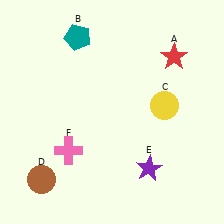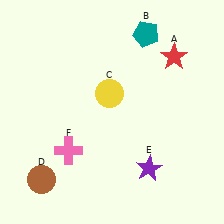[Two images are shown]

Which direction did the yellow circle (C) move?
The yellow circle (C) moved left.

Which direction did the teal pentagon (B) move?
The teal pentagon (B) moved right.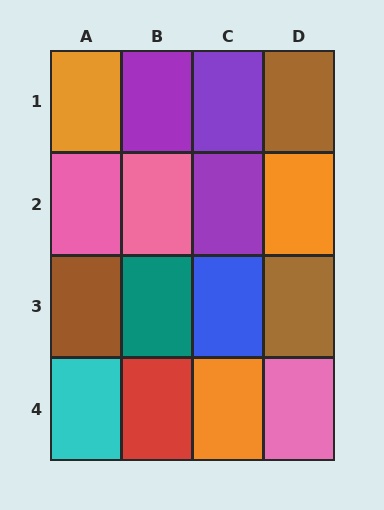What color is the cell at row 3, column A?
Brown.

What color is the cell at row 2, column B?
Pink.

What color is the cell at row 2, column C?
Purple.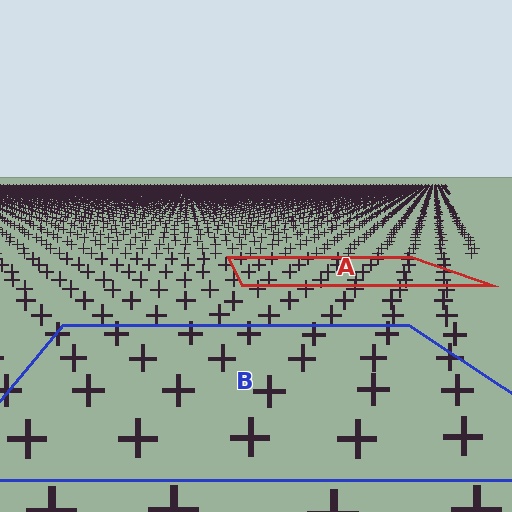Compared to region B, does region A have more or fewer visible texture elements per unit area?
Region A has more texture elements per unit area — they are packed more densely because it is farther away.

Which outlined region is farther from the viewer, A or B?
Region A is farther from the viewer — the texture elements inside it appear smaller and more densely packed.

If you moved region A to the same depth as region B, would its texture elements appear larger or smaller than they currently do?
They would appear larger. At a closer depth, the same texture elements are projected at a bigger on-screen size.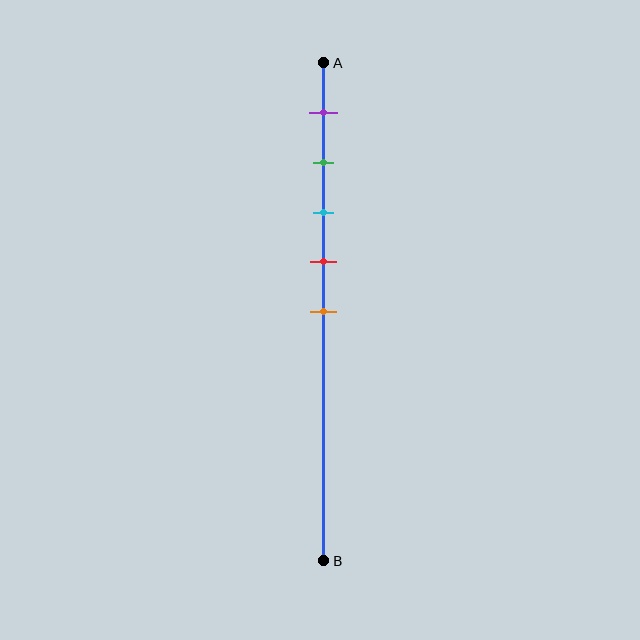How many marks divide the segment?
There are 5 marks dividing the segment.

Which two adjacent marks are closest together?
The green and cyan marks are the closest adjacent pair.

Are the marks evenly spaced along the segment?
Yes, the marks are approximately evenly spaced.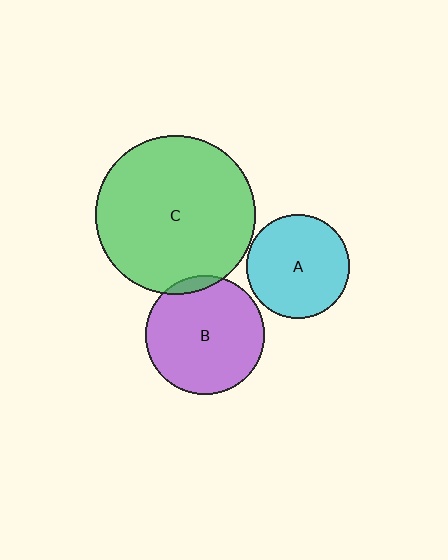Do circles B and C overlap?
Yes.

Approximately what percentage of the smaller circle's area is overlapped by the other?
Approximately 5%.